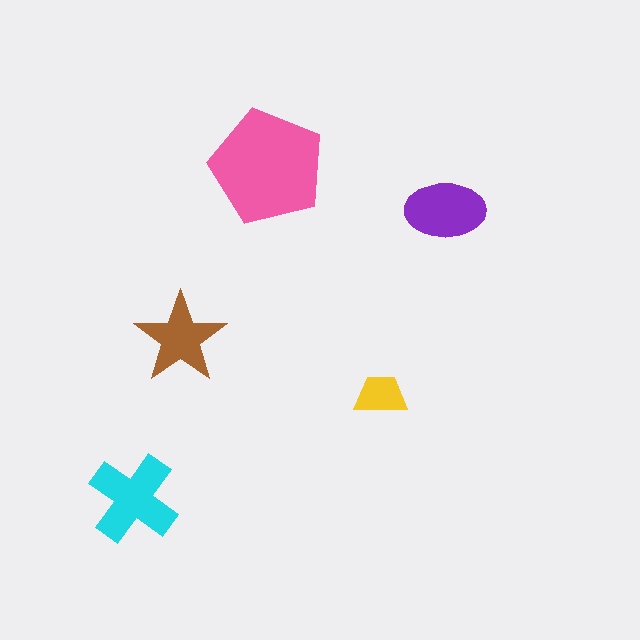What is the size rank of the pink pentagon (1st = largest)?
1st.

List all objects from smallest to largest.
The yellow trapezoid, the brown star, the purple ellipse, the cyan cross, the pink pentagon.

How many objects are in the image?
There are 5 objects in the image.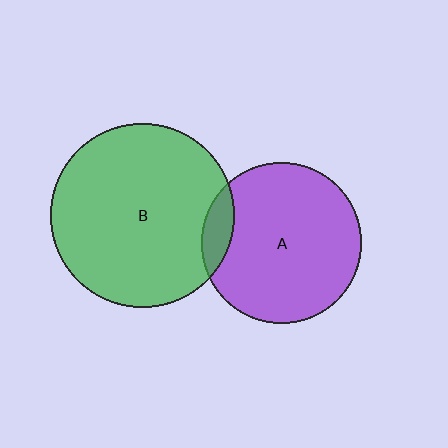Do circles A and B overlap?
Yes.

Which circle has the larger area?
Circle B (green).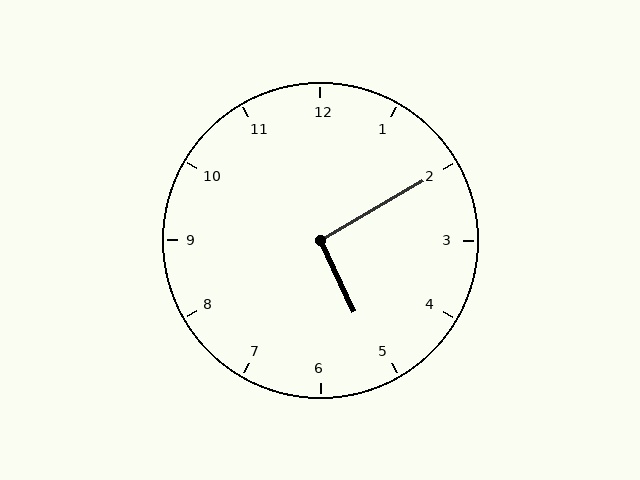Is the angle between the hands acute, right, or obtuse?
It is right.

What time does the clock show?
5:10.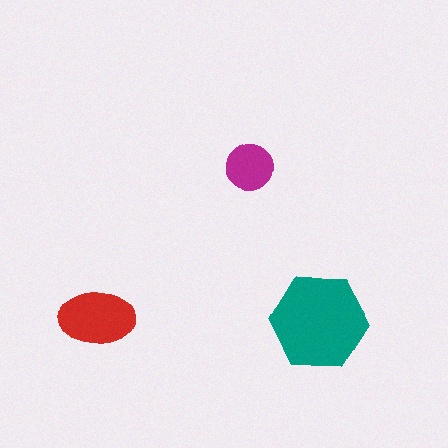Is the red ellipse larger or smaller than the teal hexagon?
Smaller.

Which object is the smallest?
The magenta circle.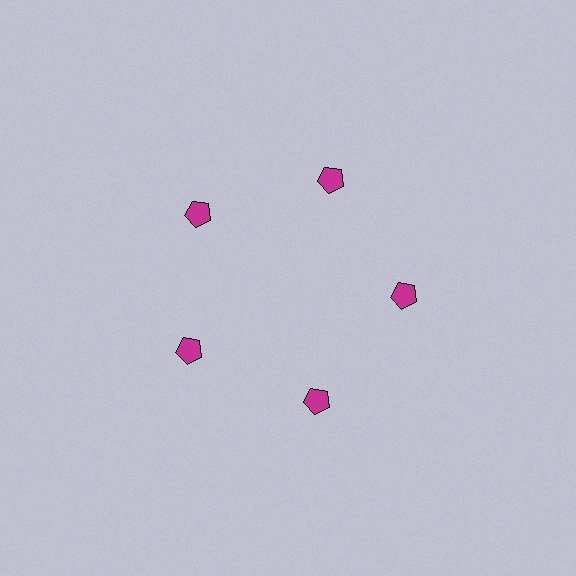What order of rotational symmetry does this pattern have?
This pattern has 5-fold rotational symmetry.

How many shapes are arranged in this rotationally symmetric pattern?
There are 5 shapes, arranged in 5 groups of 1.